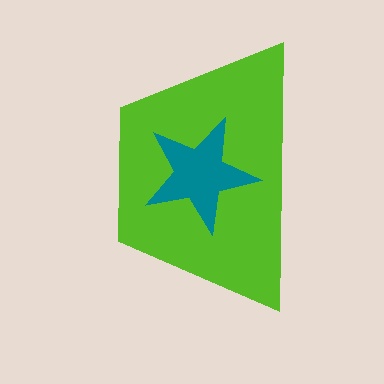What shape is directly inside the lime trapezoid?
The teal star.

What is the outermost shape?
The lime trapezoid.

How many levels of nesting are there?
2.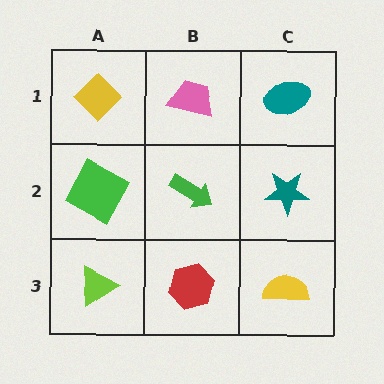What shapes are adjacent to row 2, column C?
A teal ellipse (row 1, column C), a yellow semicircle (row 3, column C), a green arrow (row 2, column B).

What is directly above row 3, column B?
A green arrow.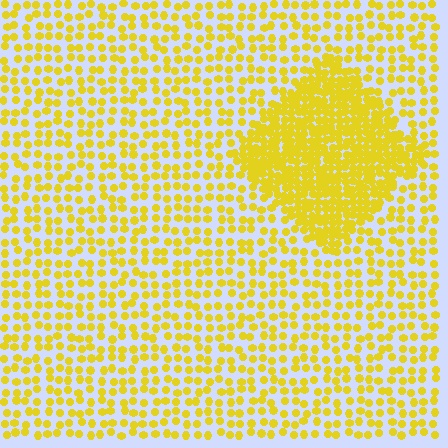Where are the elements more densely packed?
The elements are more densely packed inside the diamond boundary.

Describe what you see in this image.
The image contains small yellow elements arranged at two different densities. A diamond-shaped region is visible where the elements are more densely packed than the surrounding area.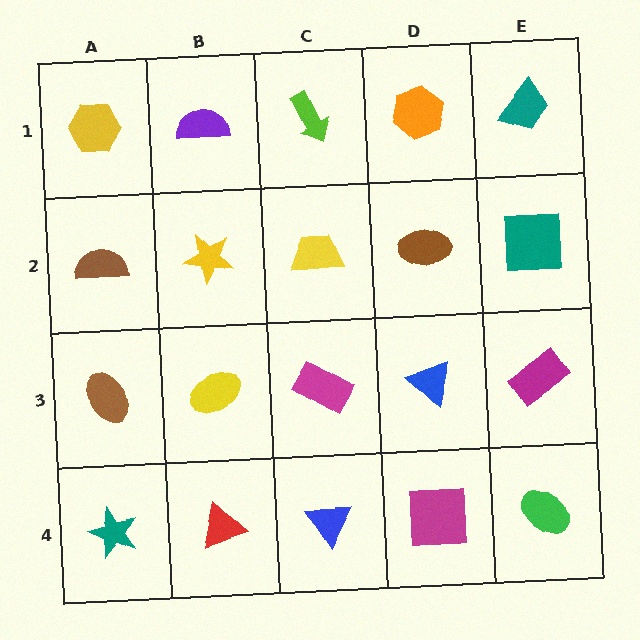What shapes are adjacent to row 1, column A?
A brown semicircle (row 2, column A), a purple semicircle (row 1, column B).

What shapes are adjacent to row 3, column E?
A teal square (row 2, column E), a green ellipse (row 4, column E), a blue triangle (row 3, column D).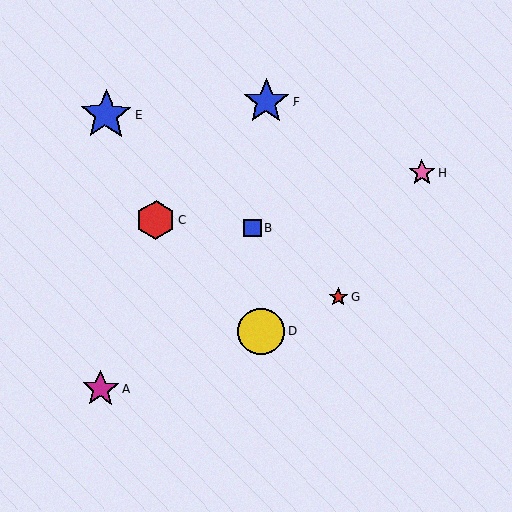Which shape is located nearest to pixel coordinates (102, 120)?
The blue star (labeled E) at (106, 115) is nearest to that location.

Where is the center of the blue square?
The center of the blue square is at (253, 228).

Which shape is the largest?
The blue star (labeled E) is the largest.